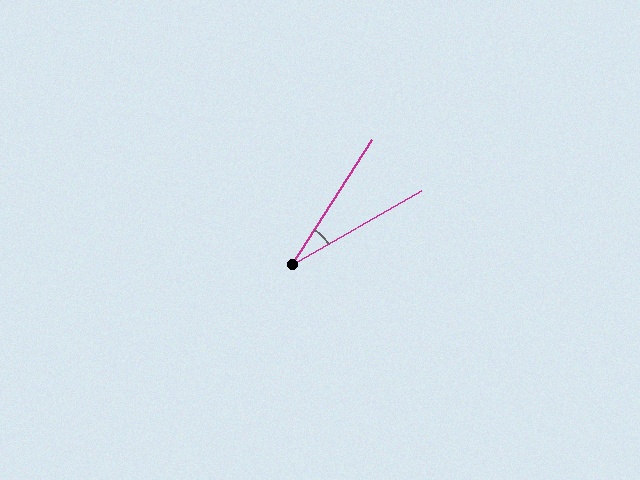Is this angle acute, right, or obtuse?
It is acute.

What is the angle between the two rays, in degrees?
Approximately 28 degrees.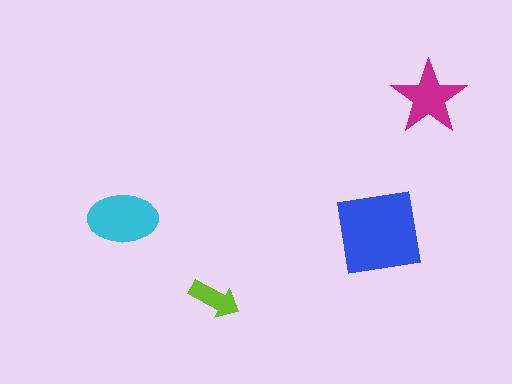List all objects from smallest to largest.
The lime arrow, the magenta star, the cyan ellipse, the blue square.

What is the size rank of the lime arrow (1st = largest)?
4th.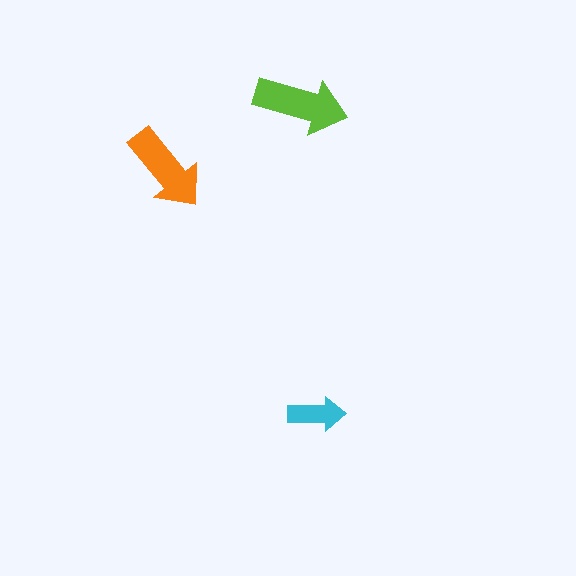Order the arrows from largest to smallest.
the lime one, the orange one, the cyan one.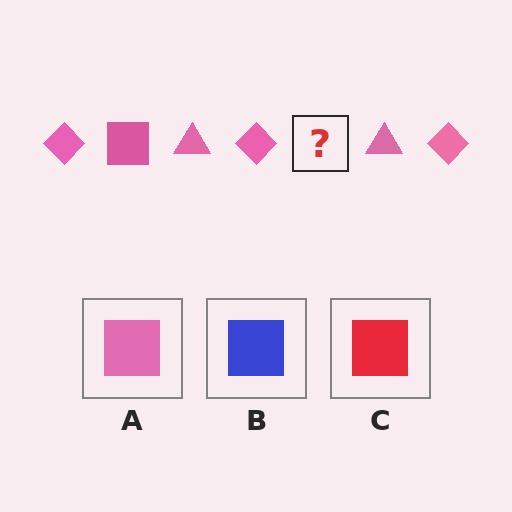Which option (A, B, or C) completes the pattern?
A.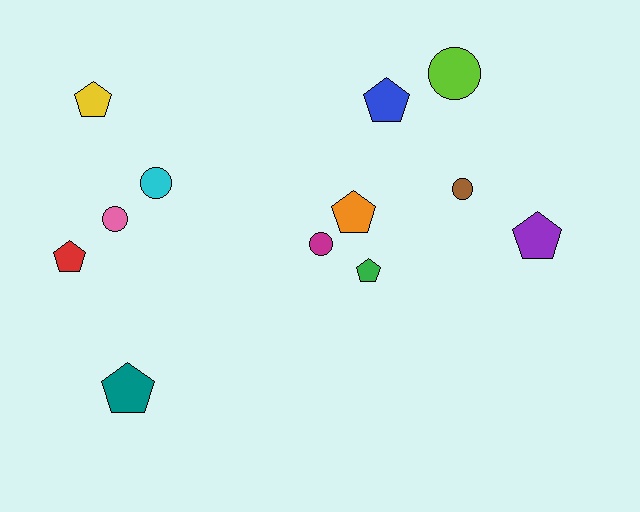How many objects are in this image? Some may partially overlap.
There are 12 objects.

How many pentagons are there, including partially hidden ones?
There are 7 pentagons.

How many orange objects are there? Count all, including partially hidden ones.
There is 1 orange object.